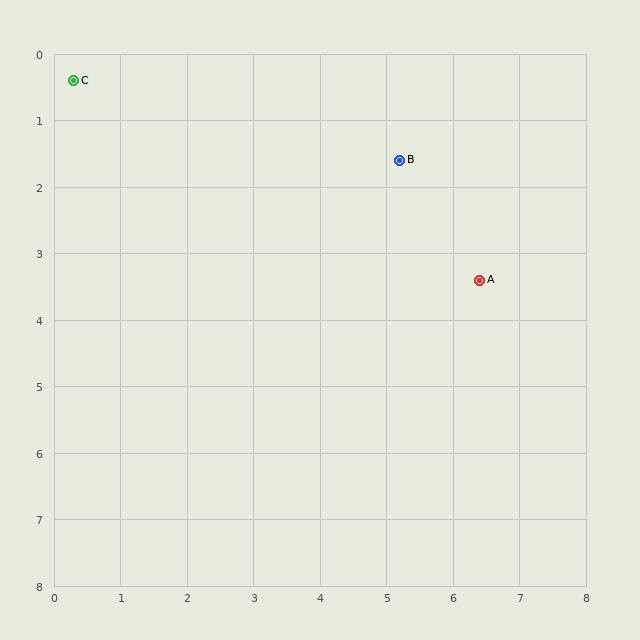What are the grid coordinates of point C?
Point C is at approximately (0.3, 0.4).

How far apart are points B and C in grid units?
Points B and C are about 5.0 grid units apart.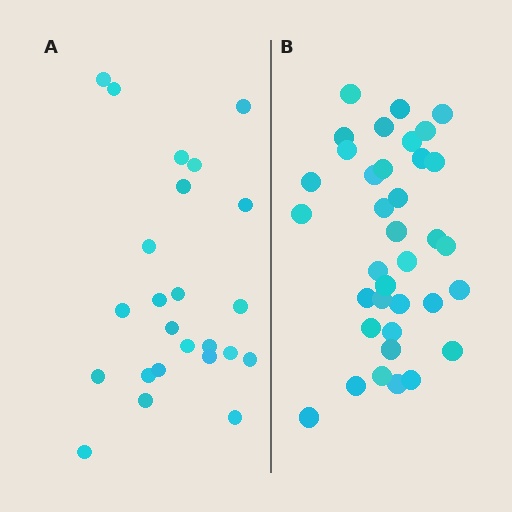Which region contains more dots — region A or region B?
Region B (the right region) has more dots.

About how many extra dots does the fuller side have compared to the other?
Region B has roughly 12 or so more dots than region A.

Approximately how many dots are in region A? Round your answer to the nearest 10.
About 20 dots. (The exact count is 24, which rounds to 20.)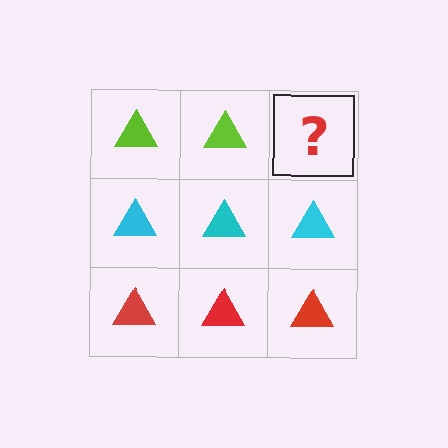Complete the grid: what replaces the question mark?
The question mark should be replaced with a lime triangle.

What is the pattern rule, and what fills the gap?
The rule is that each row has a consistent color. The gap should be filled with a lime triangle.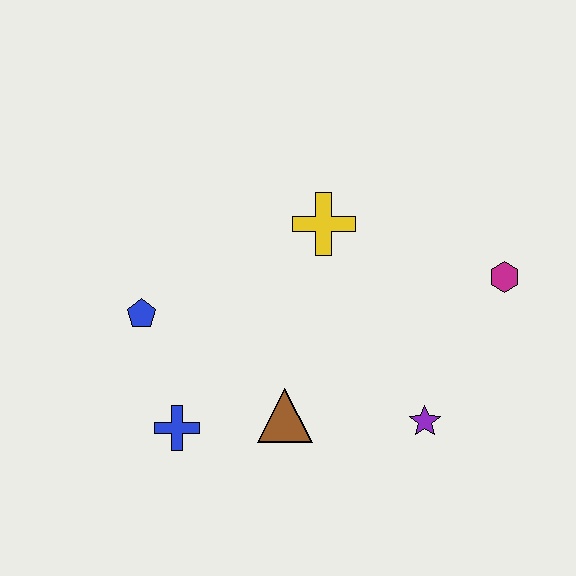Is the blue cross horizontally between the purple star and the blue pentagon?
Yes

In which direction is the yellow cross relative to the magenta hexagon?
The yellow cross is to the left of the magenta hexagon.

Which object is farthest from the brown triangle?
The magenta hexagon is farthest from the brown triangle.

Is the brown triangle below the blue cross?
No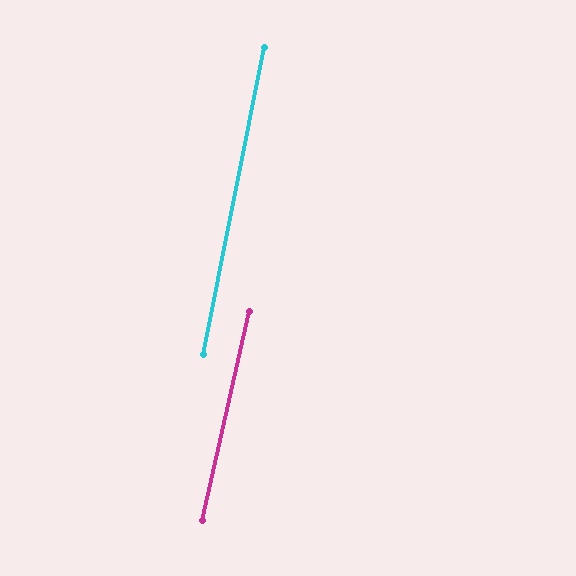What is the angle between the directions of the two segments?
Approximately 2 degrees.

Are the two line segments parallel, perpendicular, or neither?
Parallel — their directions differ by only 1.7°.